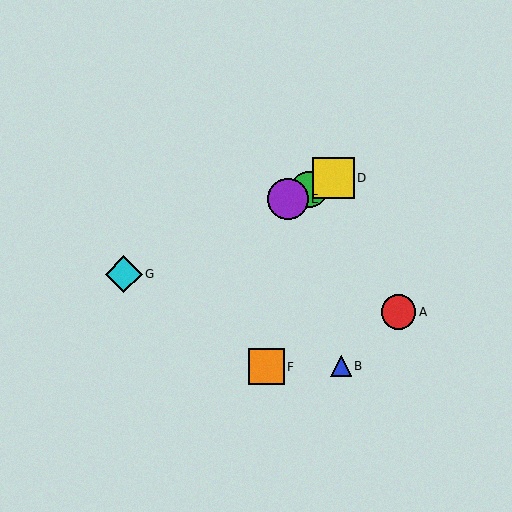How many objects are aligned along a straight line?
4 objects (C, D, E, G) are aligned along a straight line.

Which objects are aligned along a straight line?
Objects C, D, E, G are aligned along a straight line.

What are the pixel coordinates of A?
Object A is at (399, 312).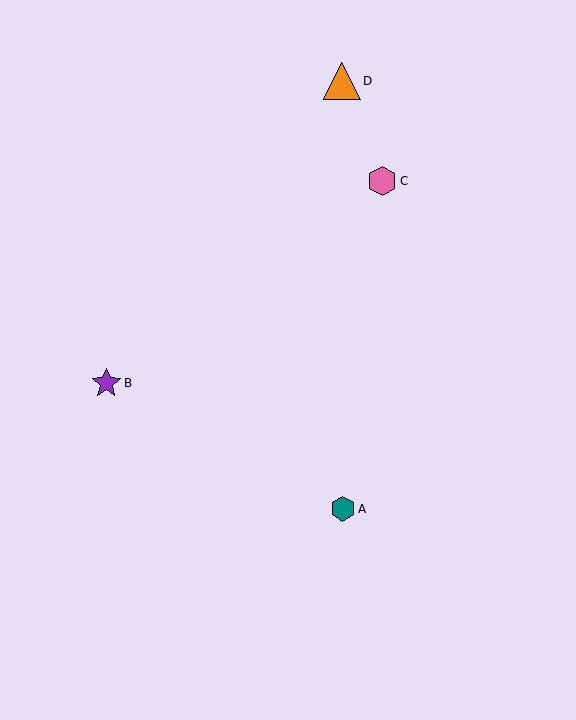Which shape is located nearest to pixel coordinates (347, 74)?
The orange triangle (labeled D) at (342, 81) is nearest to that location.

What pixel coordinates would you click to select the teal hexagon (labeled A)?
Click at (343, 509) to select the teal hexagon A.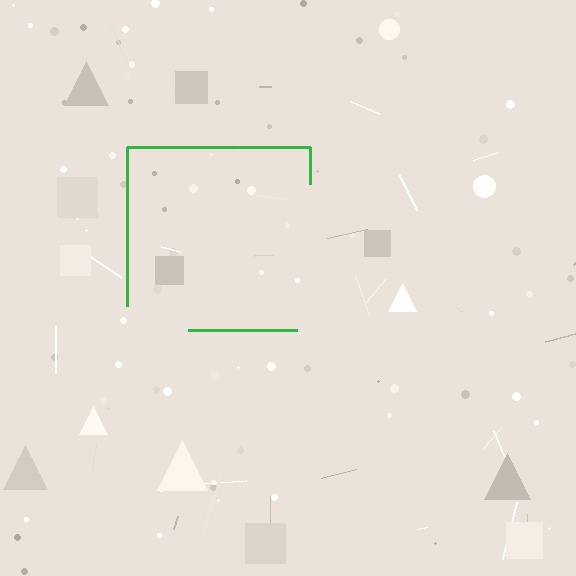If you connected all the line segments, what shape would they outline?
They would outline a square.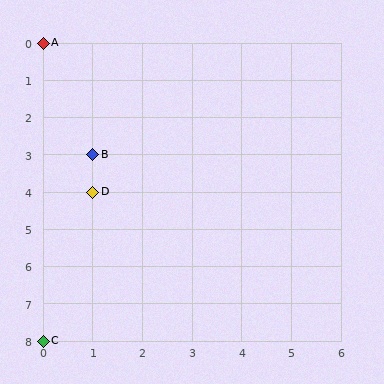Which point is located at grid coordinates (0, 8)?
Point C is at (0, 8).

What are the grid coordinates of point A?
Point A is at grid coordinates (0, 0).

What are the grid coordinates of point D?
Point D is at grid coordinates (1, 4).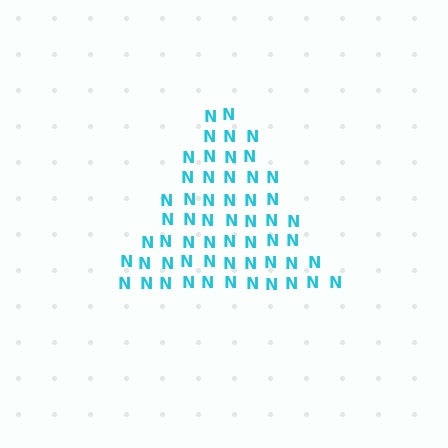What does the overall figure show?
The overall figure shows a triangle.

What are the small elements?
The small elements are letter N's.